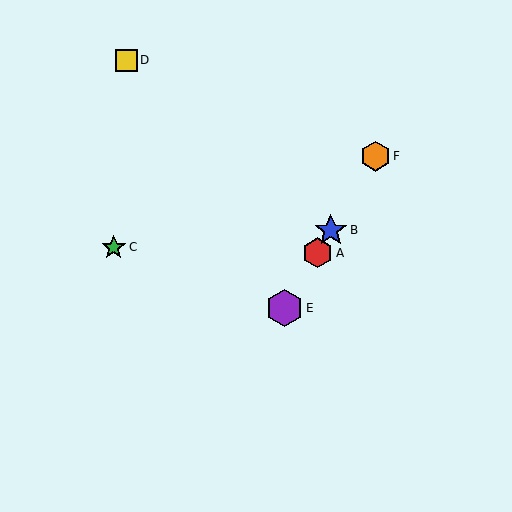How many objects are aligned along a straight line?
4 objects (A, B, E, F) are aligned along a straight line.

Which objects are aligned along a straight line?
Objects A, B, E, F are aligned along a straight line.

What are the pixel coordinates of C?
Object C is at (114, 247).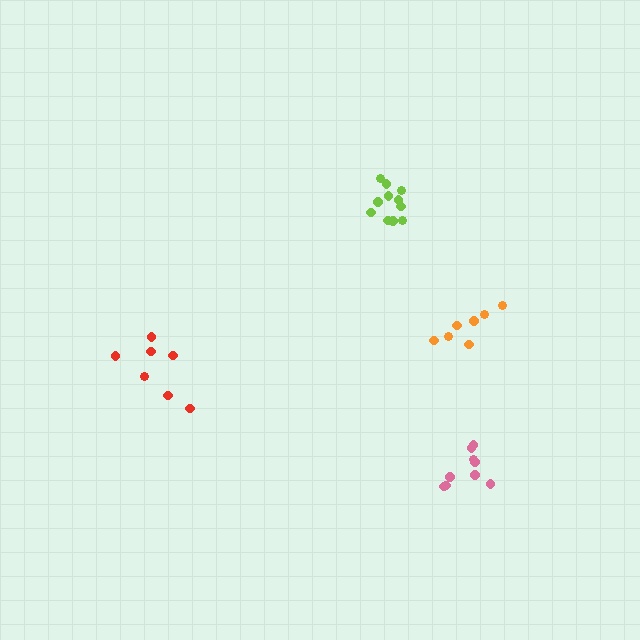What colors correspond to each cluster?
The clusters are colored: pink, red, lime, orange.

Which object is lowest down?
The pink cluster is bottommost.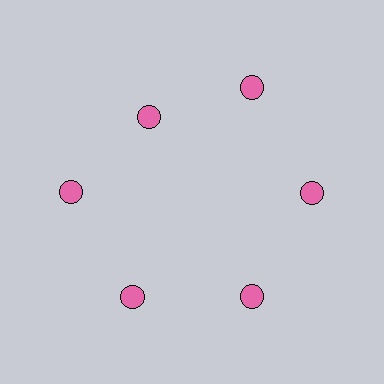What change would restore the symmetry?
The symmetry would be restored by moving it outward, back onto the ring so that all 6 circles sit at equal angles and equal distance from the center.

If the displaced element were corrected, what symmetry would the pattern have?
It would have 6-fold rotational symmetry — the pattern would map onto itself every 60 degrees.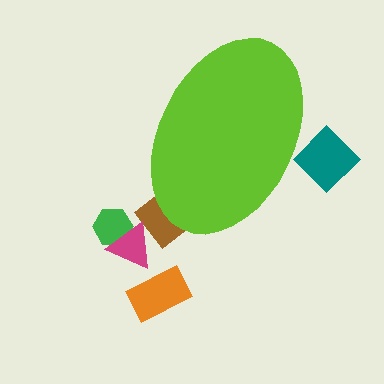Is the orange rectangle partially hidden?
No, the orange rectangle is fully visible.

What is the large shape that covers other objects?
A lime ellipse.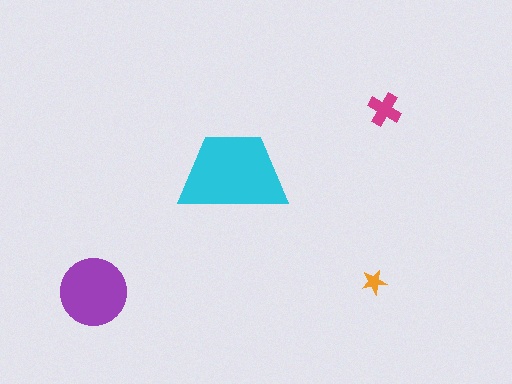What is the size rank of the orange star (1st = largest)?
4th.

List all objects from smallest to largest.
The orange star, the magenta cross, the purple circle, the cyan trapezoid.